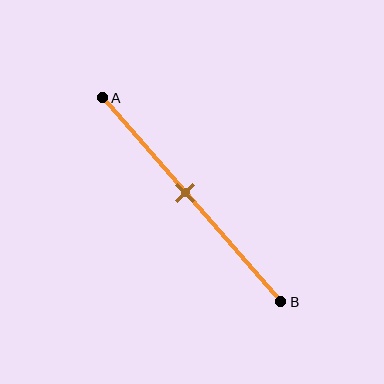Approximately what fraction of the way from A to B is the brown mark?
The brown mark is approximately 45% of the way from A to B.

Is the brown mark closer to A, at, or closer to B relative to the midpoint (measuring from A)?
The brown mark is closer to point A than the midpoint of segment AB.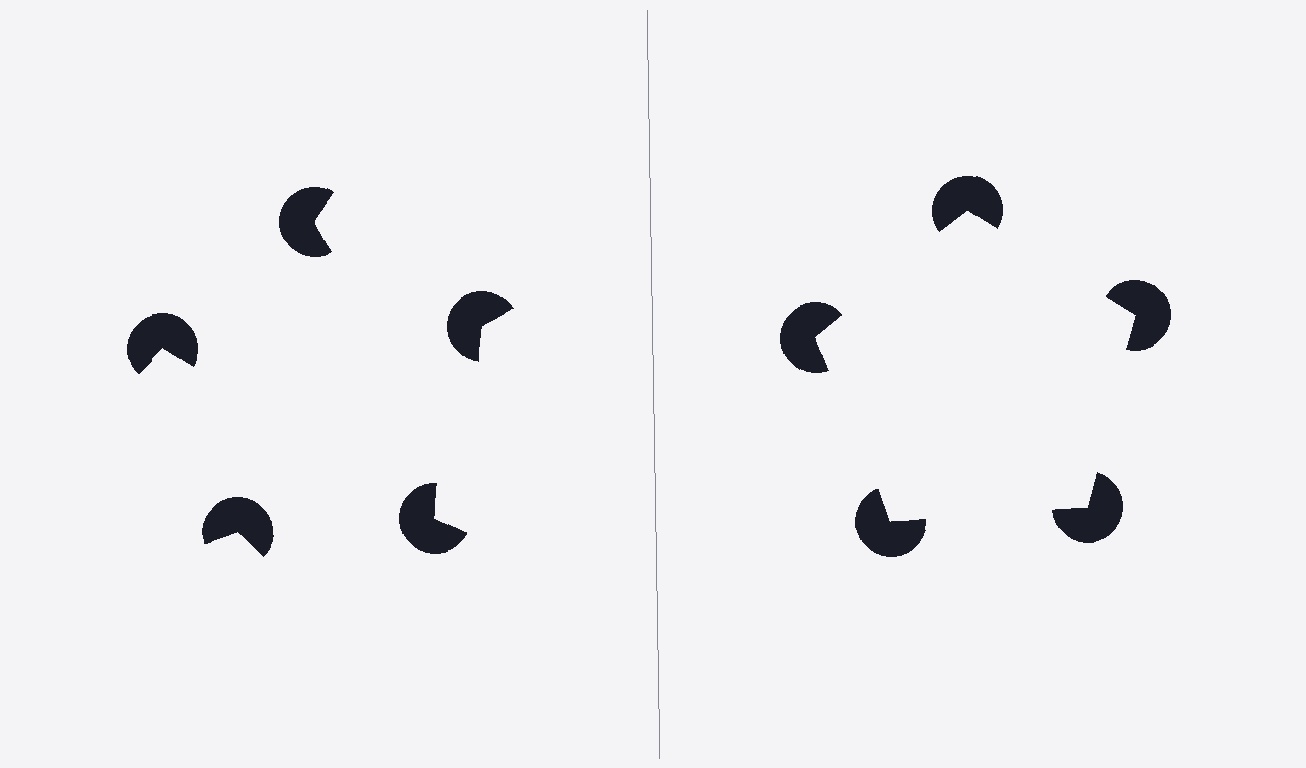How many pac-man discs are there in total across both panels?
10 — 5 on each side.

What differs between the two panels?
The pac-man discs are positioned identically on both sides; only the wedge orientations differ. On the right they align to a pentagon; on the left they are misaligned.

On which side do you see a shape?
An illusory pentagon appears on the right side. On the left side the wedge cuts are rotated, so no coherent shape forms.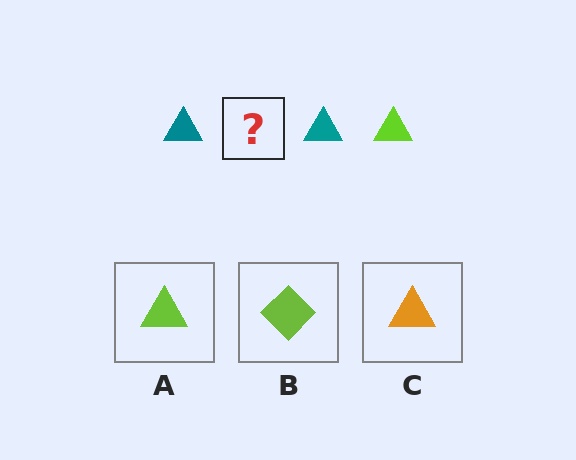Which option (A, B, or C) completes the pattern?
A.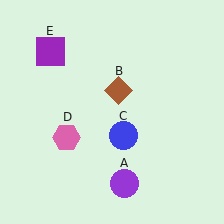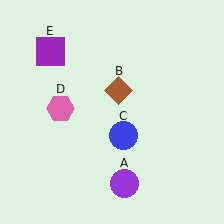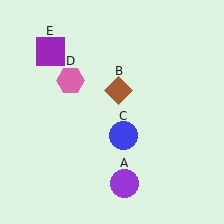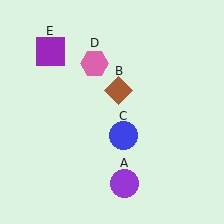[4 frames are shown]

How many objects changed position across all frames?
1 object changed position: pink hexagon (object D).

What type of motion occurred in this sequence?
The pink hexagon (object D) rotated clockwise around the center of the scene.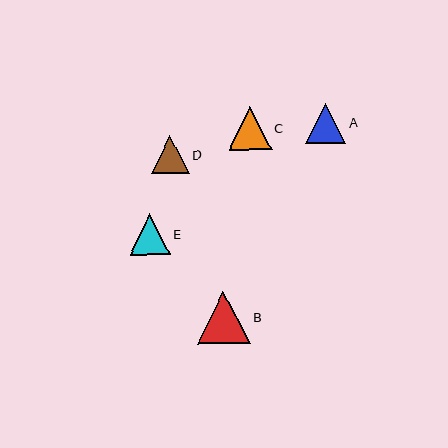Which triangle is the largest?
Triangle B is the largest with a size of approximately 52 pixels.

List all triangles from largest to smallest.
From largest to smallest: B, C, A, E, D.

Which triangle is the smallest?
Triangle D is the smallest with a size of approximately 38 pixels.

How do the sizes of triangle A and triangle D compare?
Triangle A and triangle D are approximately the same size.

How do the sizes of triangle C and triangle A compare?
Triangle C and triangle A are approximately the same size.